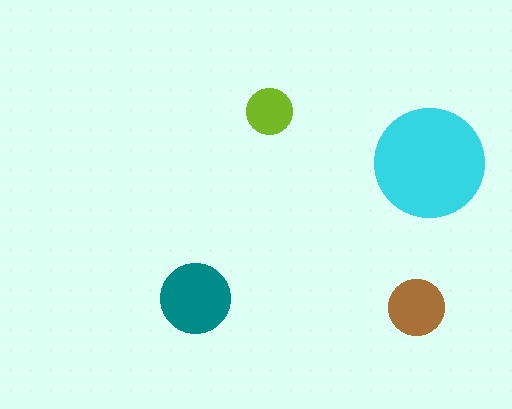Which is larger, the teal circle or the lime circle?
The teal one.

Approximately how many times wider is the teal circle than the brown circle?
About 1.5 times wider.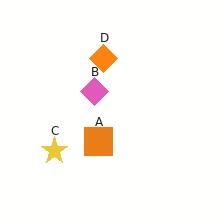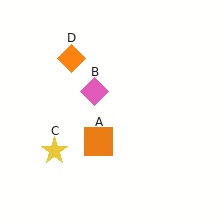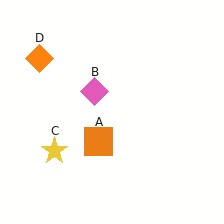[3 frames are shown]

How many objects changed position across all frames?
1 object changed position: orange diamond (object D).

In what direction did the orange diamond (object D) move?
The orange diamond (object D) moved left.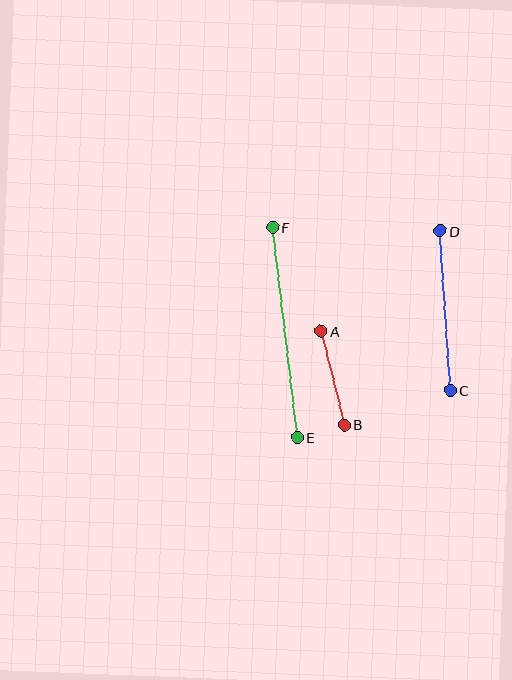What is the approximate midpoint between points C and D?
The midpoint is at approximately (445, 310) pixels.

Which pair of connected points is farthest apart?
Points E and F are farthest apart.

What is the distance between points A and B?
The distance is approximately 96 pixels.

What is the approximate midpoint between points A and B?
The midpoint is at approximately (333, 378) pixels.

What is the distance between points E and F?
The distance is approximately 212 pixels.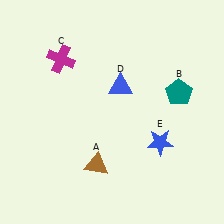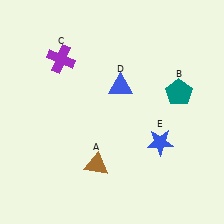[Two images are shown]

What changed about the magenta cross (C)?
In Image 1, C is magenta. In Image 2, it changed to purple.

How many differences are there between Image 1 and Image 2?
There is 1 difference between the two images.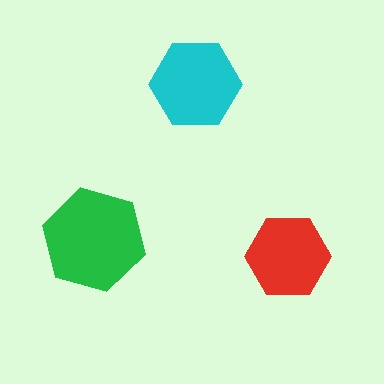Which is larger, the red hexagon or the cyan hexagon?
The cyan one.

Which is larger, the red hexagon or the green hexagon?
The green one.